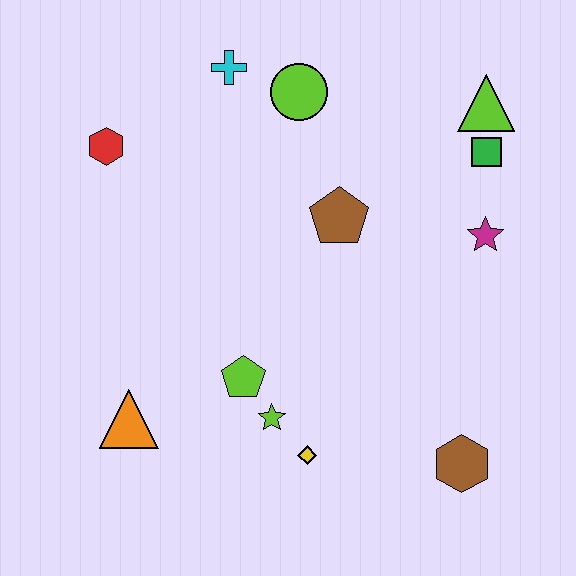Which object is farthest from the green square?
The orange triangle is farthest from the green square.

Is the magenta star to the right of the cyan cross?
Yes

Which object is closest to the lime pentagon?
The lime star is closest to the lime pentagon.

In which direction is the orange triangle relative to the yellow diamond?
The orange triangle is to the left of the yellow diamond.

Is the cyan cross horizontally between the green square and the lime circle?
No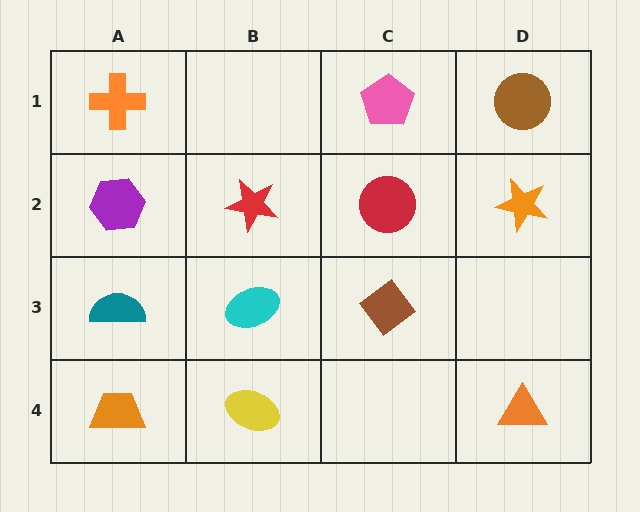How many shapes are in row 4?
3 shapes.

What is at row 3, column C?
A brown diamond.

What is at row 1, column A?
An orange cross.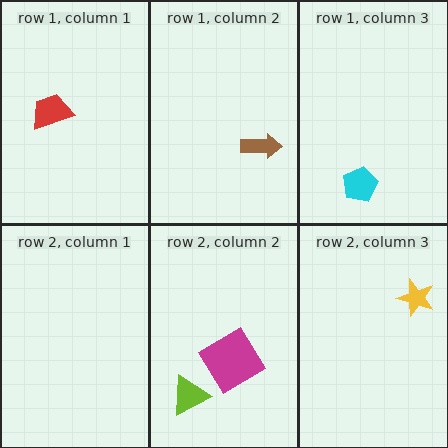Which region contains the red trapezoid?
The row 1, column 1 region.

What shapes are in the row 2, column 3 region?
The yellow star.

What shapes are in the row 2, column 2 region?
The magenta diamond, the lime triangle.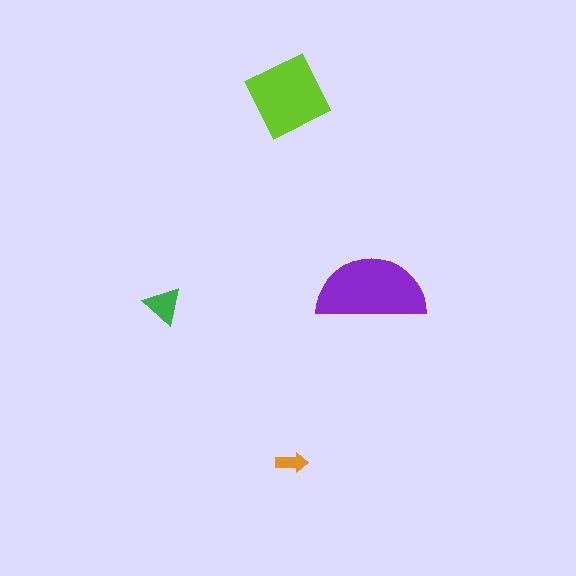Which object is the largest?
The purple semicircle.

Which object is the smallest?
The orange arrow.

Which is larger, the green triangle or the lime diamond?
The lime diamond.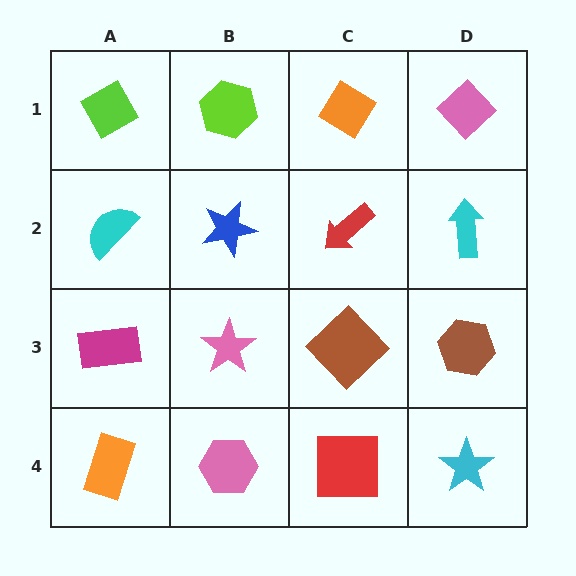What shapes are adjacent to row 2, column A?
A lime diamond (row 1, column A), a magenta rectangle (row 3, column A), a blue star (row 2, column B).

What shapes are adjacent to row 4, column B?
A pink star (row 3, column B), an orange rectangle (row 4, column A), a red square (row 4, column C).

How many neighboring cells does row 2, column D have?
3.